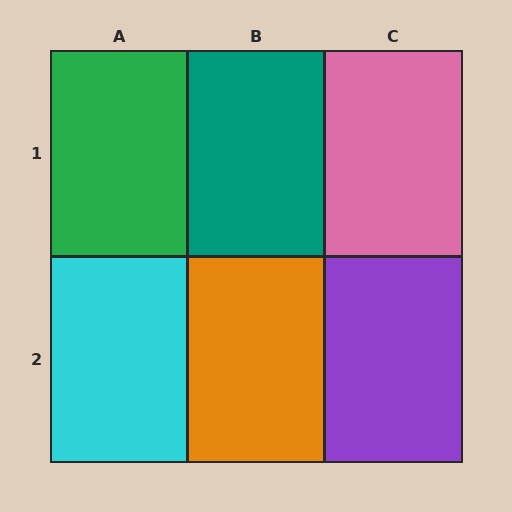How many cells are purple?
1 cell is purple.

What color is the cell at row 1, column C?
Pink.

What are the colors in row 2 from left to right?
Cyan, orange, purple.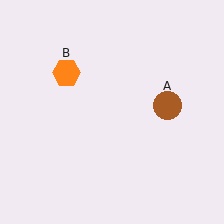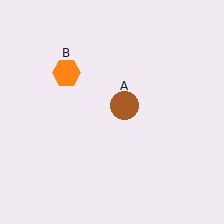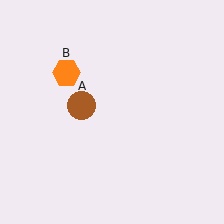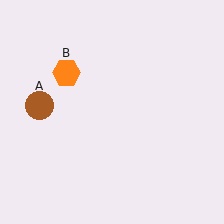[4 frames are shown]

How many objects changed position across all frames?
1 object changed position: brown circle (object A).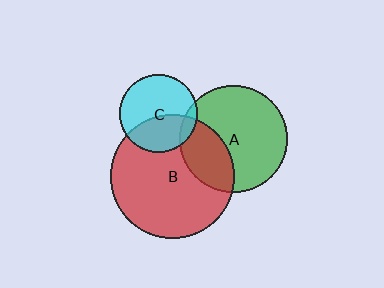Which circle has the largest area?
Circle B (red).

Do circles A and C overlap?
Yes.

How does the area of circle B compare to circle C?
Approximately 2.5 times.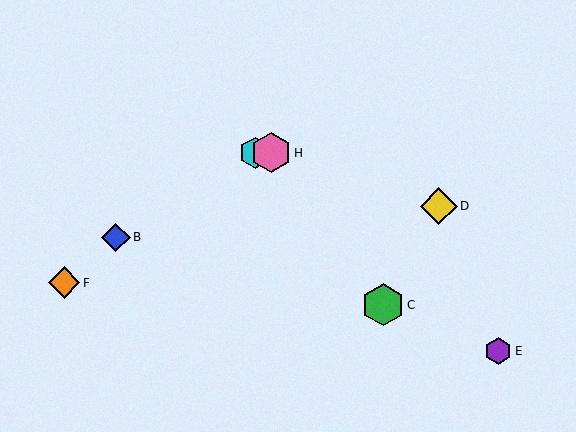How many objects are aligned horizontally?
3 objects (A, G, H) are aligned horizontally.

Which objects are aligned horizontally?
Objects A, G, H are aligned horizontally.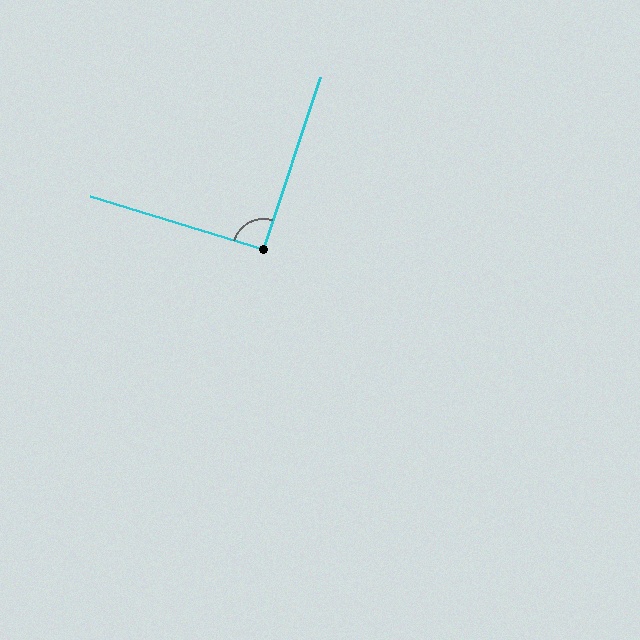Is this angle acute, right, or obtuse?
It is approximately a right angle.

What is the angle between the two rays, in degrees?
Approximately 91 degrees.